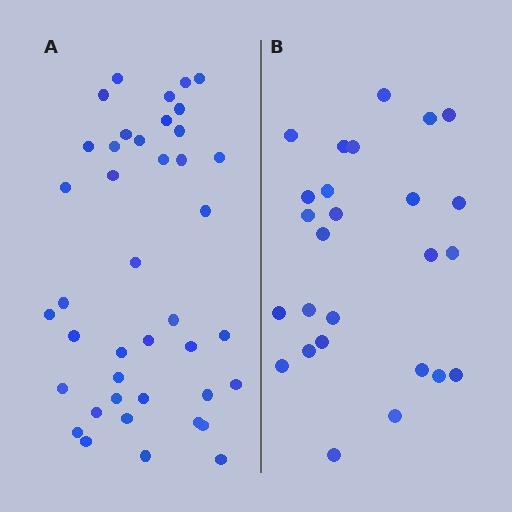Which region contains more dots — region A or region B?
Region A (the left region) has more dots.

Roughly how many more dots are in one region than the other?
Region A has approximately 15 more dots than region B.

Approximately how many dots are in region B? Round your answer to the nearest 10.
About 30 dots. (The exact count is 26, which rounds to 30.)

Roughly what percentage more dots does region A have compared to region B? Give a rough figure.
About 60% more.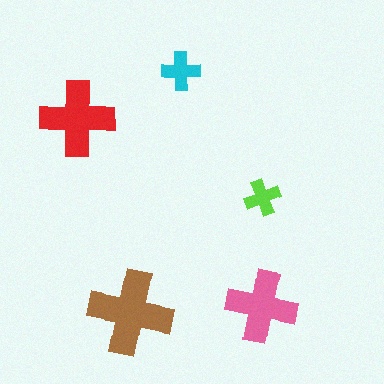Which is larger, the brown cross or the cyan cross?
The brown one.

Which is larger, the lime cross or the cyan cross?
The cyan one.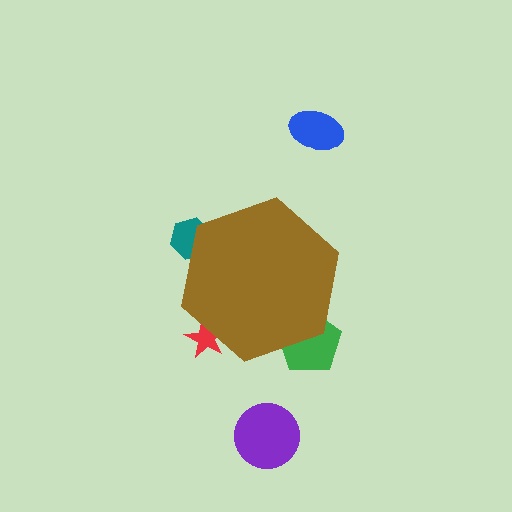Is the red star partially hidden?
Yes, the red star is partially hidden behind the brown hexagon.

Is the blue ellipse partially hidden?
No, the blue ellipse is fully visible.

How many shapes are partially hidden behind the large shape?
3 shapes are partially hidden.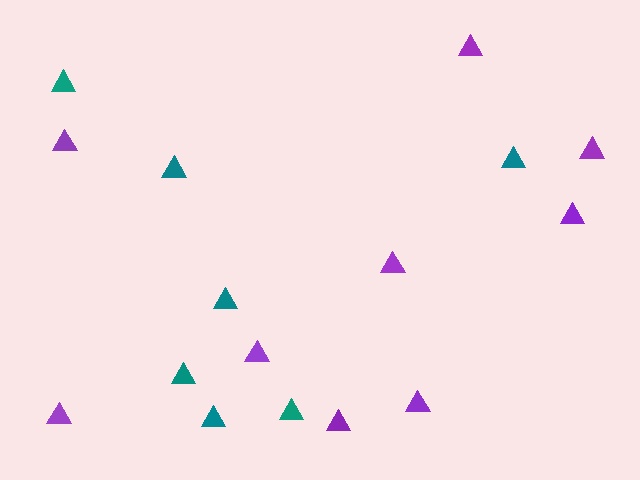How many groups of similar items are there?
There are 2 groups: one group of purple triangles (9) and one group of teal triangles (7).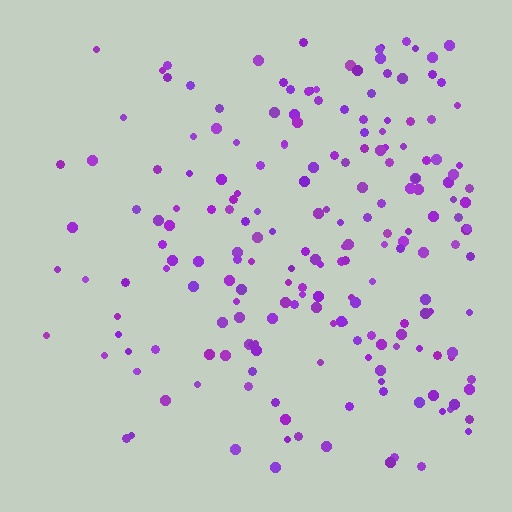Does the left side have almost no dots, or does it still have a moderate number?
Still a moderate number, just noticeably fewer than the right.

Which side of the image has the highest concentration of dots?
The right.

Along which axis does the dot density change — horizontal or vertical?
Horizontal.